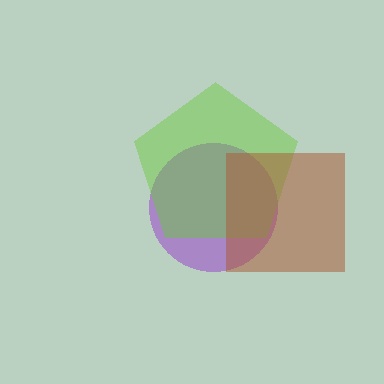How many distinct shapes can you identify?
There are 3 distinct shapes: a purple circle, a lime pentagon, a brown square.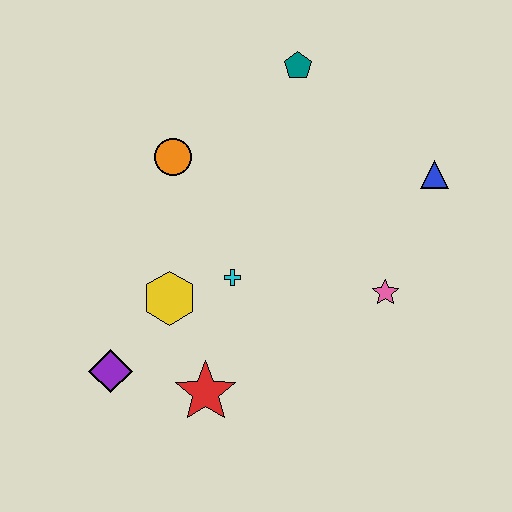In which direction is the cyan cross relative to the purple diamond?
The cyan cross is to the right of the purple diamond.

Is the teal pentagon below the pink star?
No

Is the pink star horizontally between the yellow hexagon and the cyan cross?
No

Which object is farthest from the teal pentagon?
The purple diamond is farthest from the teal pentagon.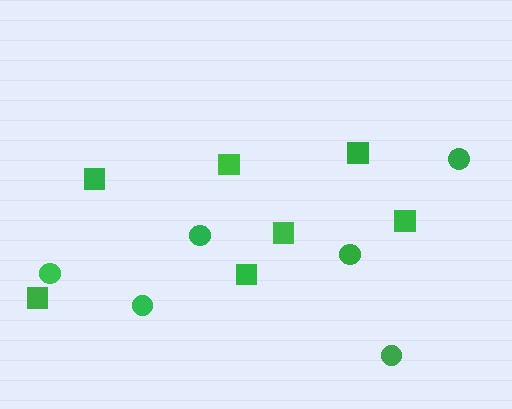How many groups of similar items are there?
There are 2 groups: one group of squares (7) and one group of circles (6).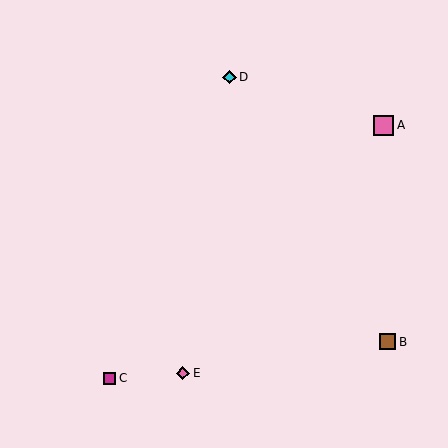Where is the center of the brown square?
The center of the brown square is at (388, 342).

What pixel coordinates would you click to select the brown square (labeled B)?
Click at (388, 342) to select the brown square B.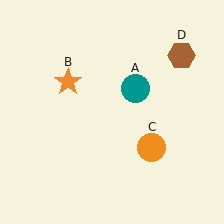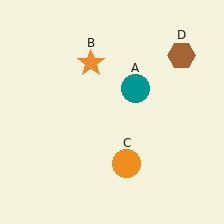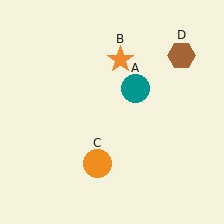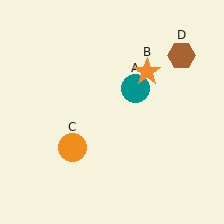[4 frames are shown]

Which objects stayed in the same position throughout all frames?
Teal circle (object A) and brown hexagon (object D) remained stationary.